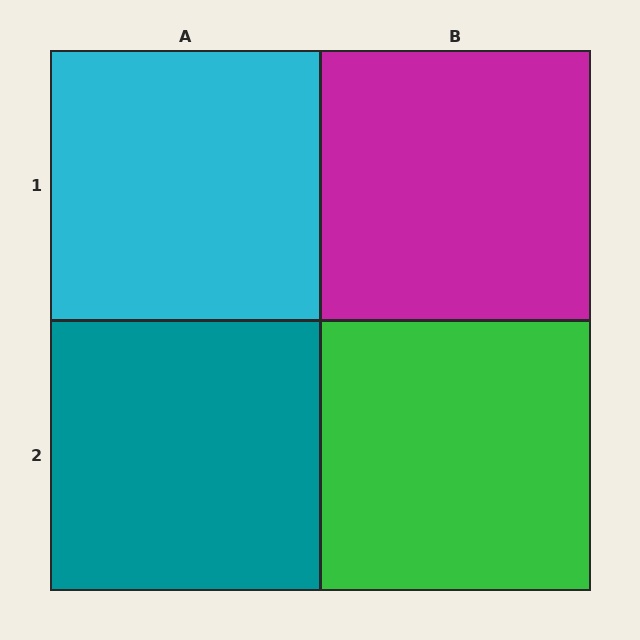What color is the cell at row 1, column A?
Cyan.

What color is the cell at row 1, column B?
Magenta.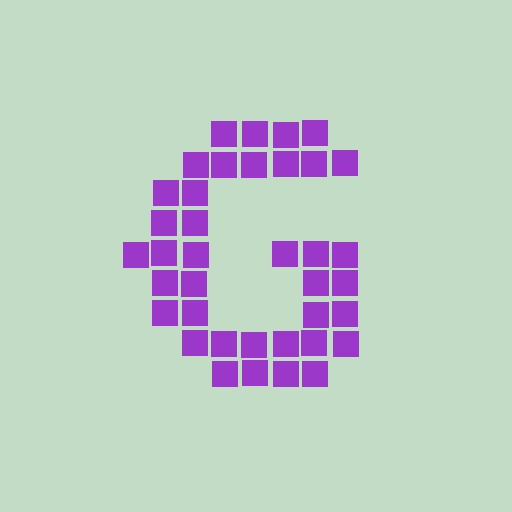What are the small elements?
The small elements are squares.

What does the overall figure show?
The overall figure shows the letter G.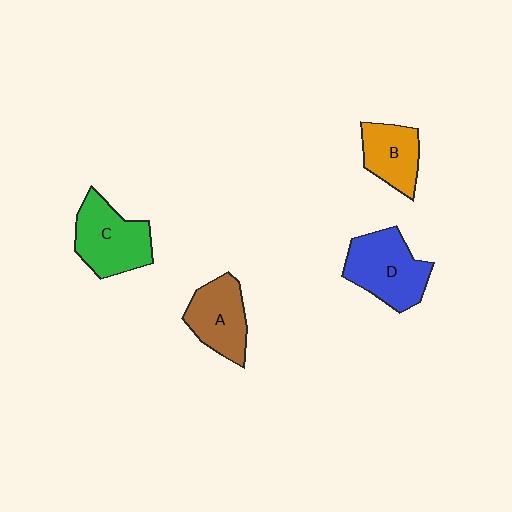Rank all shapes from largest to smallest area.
From largest to smallest: D (blue), C (green), A (brown), B (orange).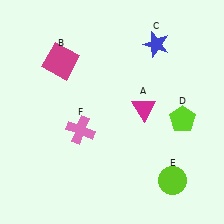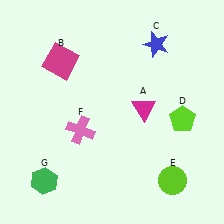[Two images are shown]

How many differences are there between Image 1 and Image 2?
There is 1 difference between the two images.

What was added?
A green hexagon (G) was added in Image 2.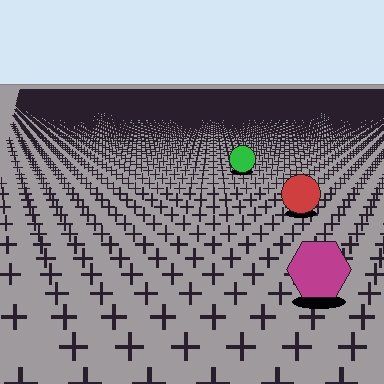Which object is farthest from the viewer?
The green circle is farthest from the viewer. It appears smaller and the ground texture around it is denser.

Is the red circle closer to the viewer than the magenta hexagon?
No. The magenta hexagon is closer — you can tell from the texture gradient: the ground texture is coarser near it.